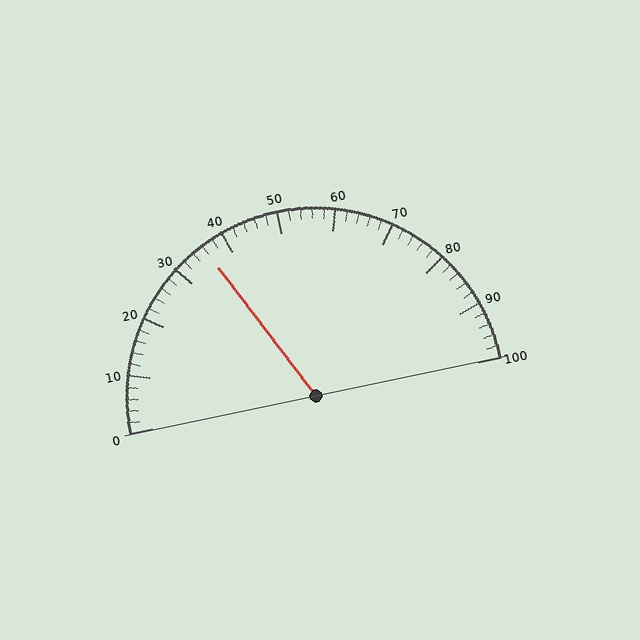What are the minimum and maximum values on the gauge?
The gauge ranges from 0 to 100.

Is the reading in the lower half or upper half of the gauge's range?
The reading is in the lower half of the range (0 to 100).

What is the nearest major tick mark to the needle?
The nearest major tick mark is 40.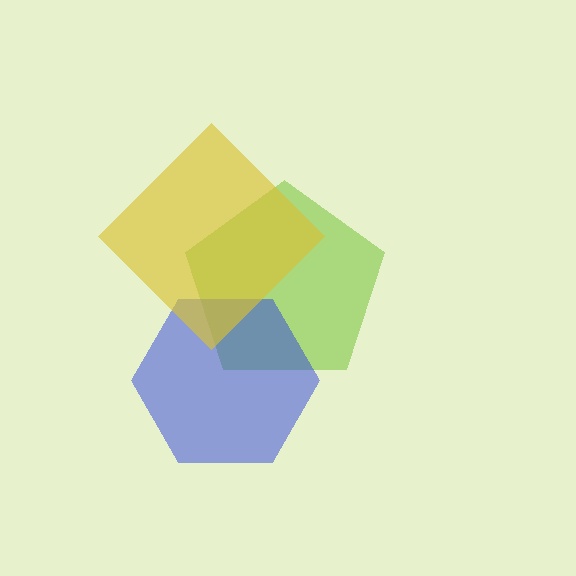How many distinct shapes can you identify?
There are 3 distinct shapes: a lime pentagon, a blue hexagon, a yellow diamond.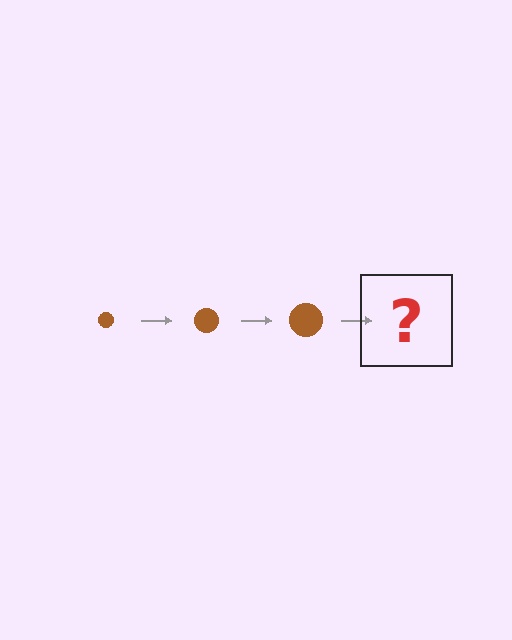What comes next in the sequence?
The next element should be a brown circle, larger than the previous one.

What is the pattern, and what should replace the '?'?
The pattern is that the circle gets progressively larger each step. The '?' should be a brown circle, larger than the previous one.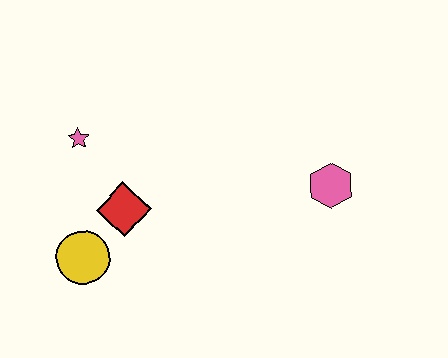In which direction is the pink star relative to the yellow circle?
The pink star is above the yellow circle.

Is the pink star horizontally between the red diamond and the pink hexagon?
No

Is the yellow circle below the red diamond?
Yes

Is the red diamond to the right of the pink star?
Yes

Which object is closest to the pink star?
The red diamond is closest to the pink star.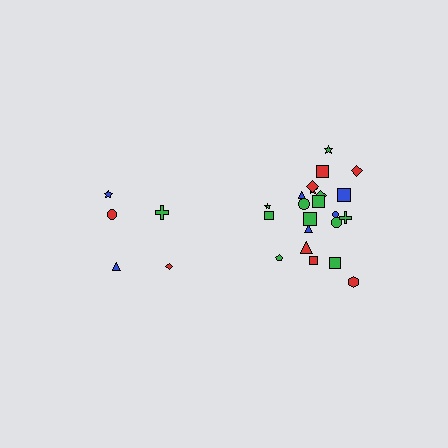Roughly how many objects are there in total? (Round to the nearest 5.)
Roughly 25 objects in total.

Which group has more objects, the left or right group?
The right group.